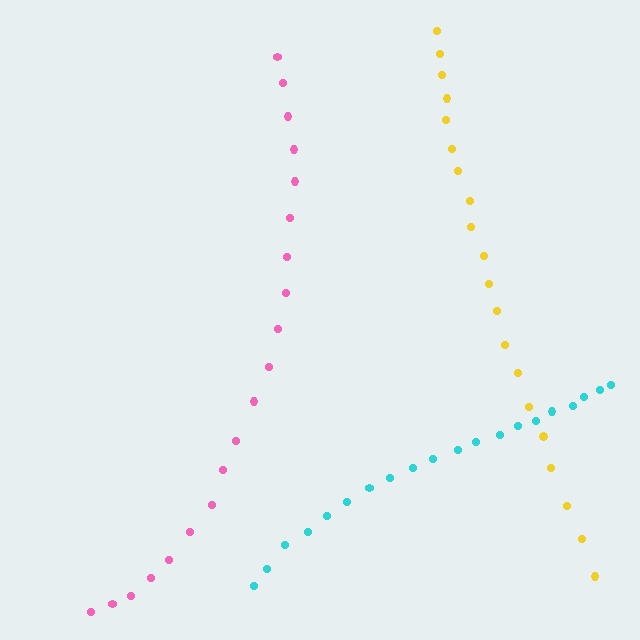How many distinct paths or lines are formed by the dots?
There are 3 distinct paths.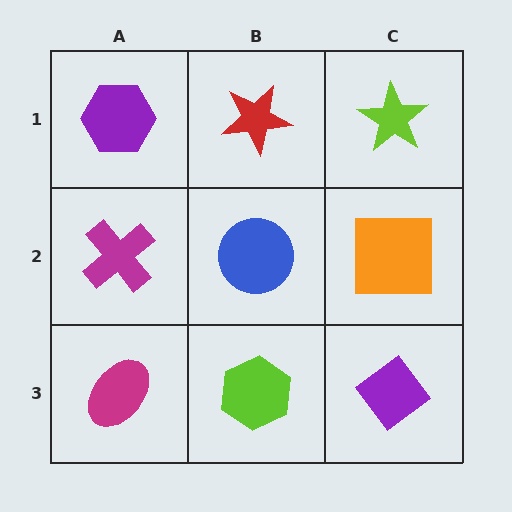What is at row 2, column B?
A blue circle.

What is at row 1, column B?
A red star.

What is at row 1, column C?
A lime star.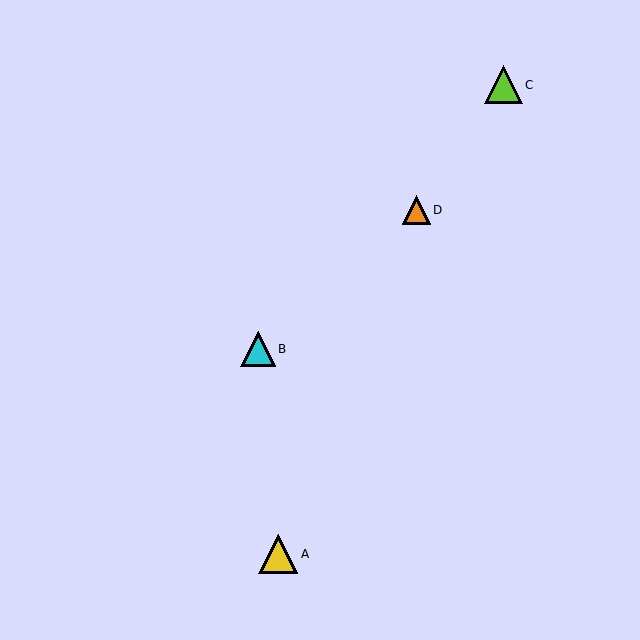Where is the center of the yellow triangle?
The center of the yellow triangle is at (278, 554).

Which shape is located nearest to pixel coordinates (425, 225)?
The orange triangle (labeled D) at (416, 210) is nearest to that location.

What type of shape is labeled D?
Shape D is an orange triangle.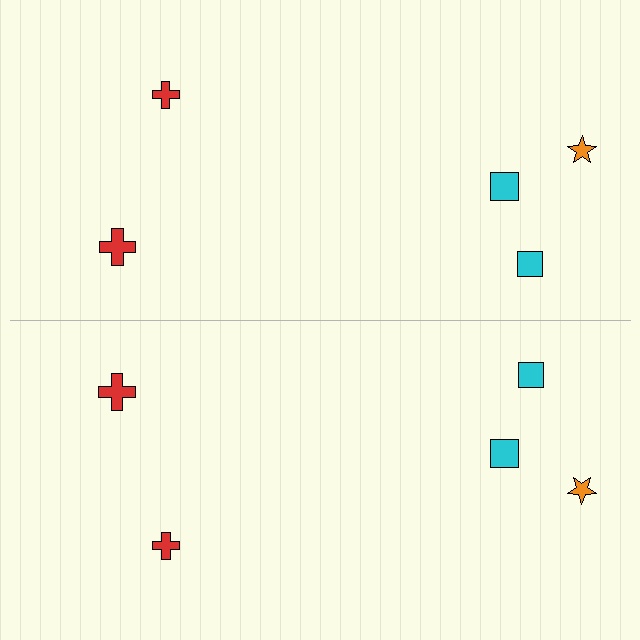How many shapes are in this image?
There are 10 shapes in this image.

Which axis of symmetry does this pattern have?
The pattern has a horizontal axis of symmetry running through the center of the image.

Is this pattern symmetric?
Yes, this pattern has bilateral (reflection) symmetry.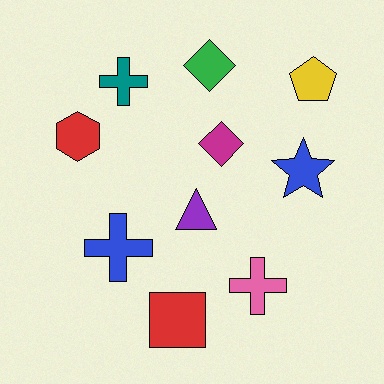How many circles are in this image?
There are no circles.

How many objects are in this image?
There are 10 objects.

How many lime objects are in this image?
There are no lime objects.